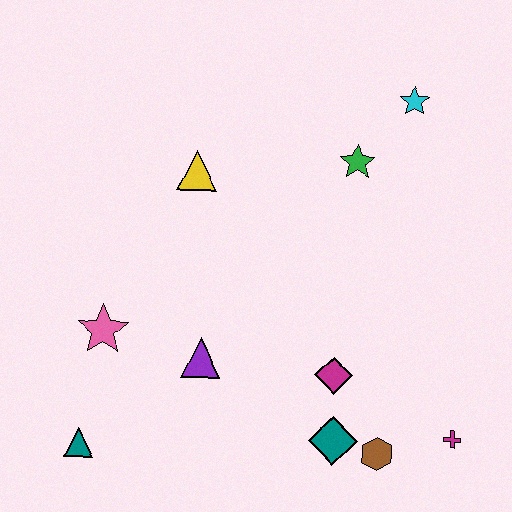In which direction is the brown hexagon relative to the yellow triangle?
The brown hexagon is below the yellow triangle.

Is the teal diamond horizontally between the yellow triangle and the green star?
Yes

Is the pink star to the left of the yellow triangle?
Yes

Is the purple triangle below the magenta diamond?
No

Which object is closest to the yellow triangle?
The green star is closest to the yellow triangle.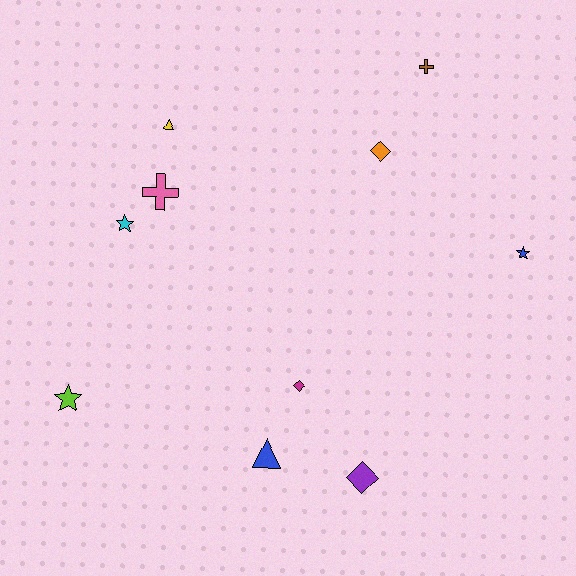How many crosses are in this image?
There are 2 crosses.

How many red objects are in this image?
There are no red objects.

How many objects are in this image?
There are 10 objects.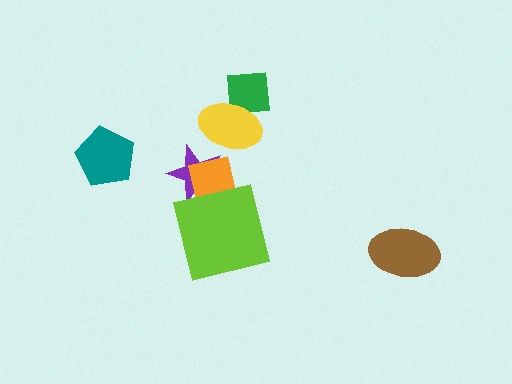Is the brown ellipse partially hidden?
No, no other shape covers it.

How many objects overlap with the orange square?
2 objects overlap with the orange square.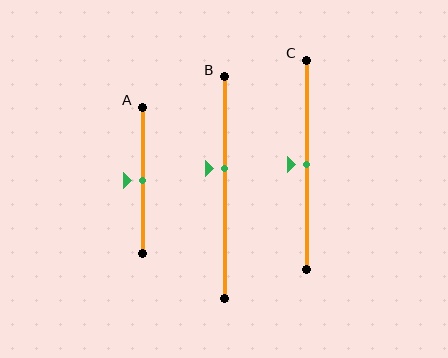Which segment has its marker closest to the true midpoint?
Segment A has its marker closest to the true midpoint.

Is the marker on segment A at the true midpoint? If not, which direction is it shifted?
Yes, the marker on segment A is at the true midpoint.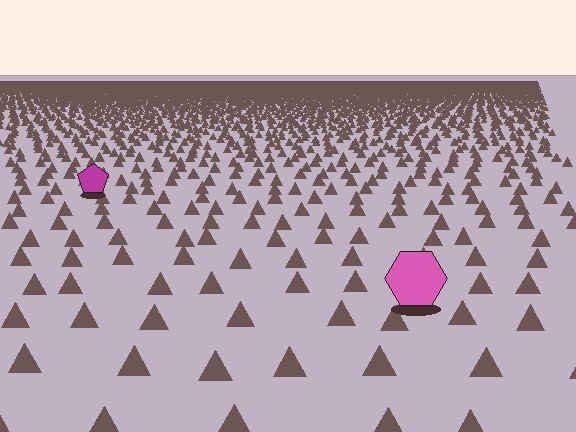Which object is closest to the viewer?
The pink hexagon is closest. The texture marks near it are larger and more spread out.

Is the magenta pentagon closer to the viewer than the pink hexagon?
No. The pink hexagon is closer — you can tell from the texture gradient: the ground texture is coarser near it.